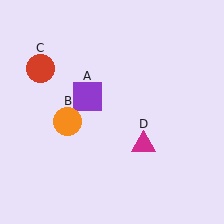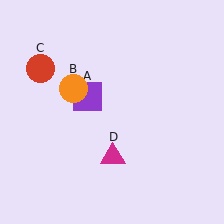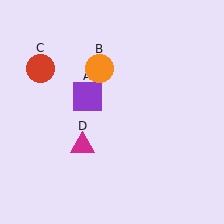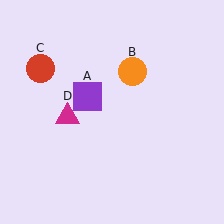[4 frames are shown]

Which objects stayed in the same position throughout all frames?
Purple square (object A) and red circle (object C) remained stationary.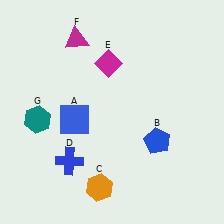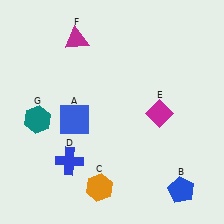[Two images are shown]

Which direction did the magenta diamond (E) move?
The magenta diamond (E) moved right.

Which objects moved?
The objects that moved are: the blue pentagon (B), the magenta diamond (E).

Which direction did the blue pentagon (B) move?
The blue pentagon (B) moved down.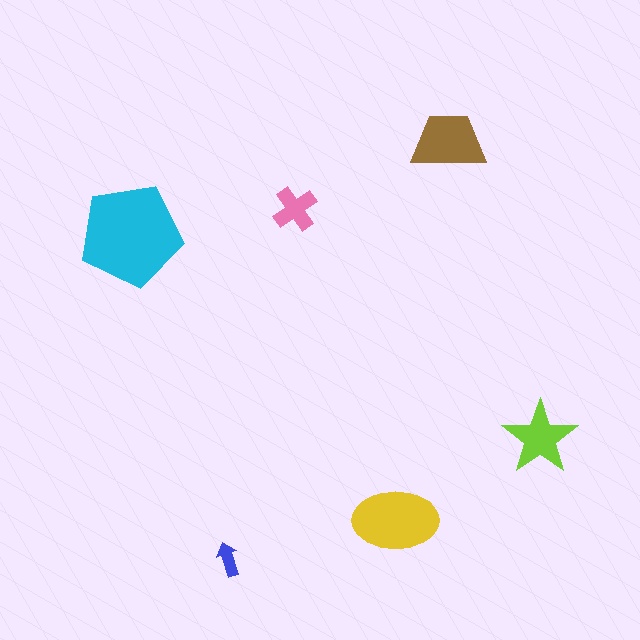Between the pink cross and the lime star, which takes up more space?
The lime star.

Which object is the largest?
The cyan pentagon.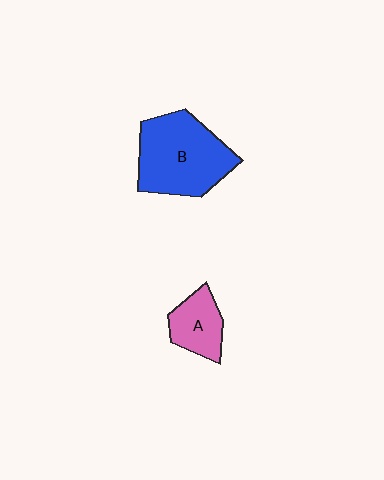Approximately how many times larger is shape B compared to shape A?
Approximately 2.2 times.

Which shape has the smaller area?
Shape A (pink).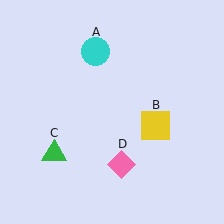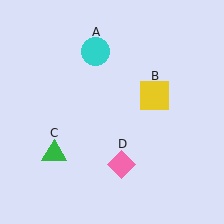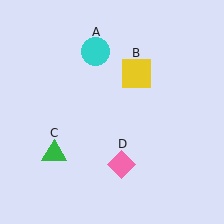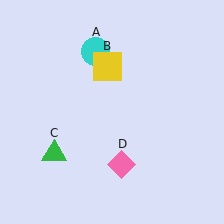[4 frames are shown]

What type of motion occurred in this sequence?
The yellow square (object B) rotated counterclockwise around the center of the scene.